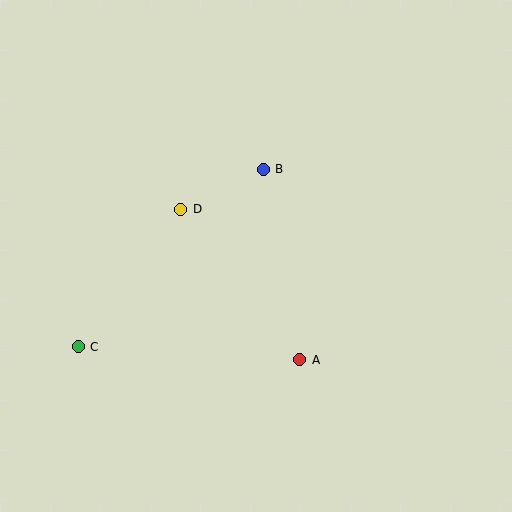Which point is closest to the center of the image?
Point B at (263, 169) is closest to the center.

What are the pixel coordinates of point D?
Point D is at (181, 209).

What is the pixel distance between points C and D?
The distance between C and D is 172 pixels.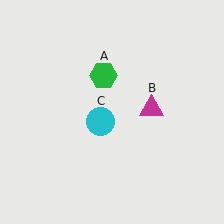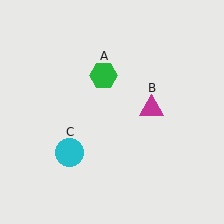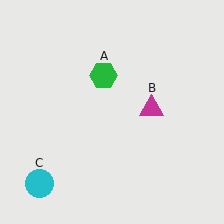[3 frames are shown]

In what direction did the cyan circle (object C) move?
The cyan circle (object C) moved down and to the left.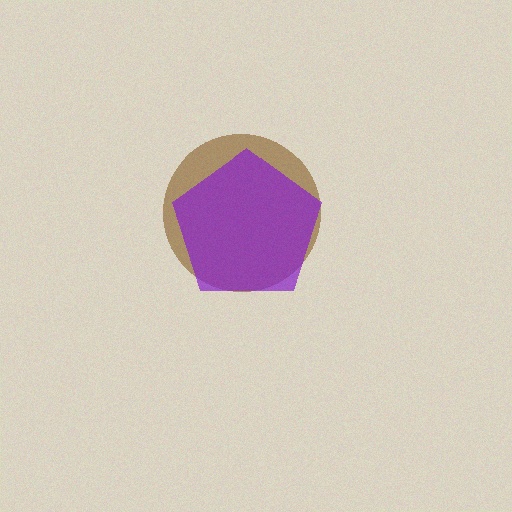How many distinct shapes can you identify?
There are 2 distinct shapes: a brown circle, a purple pentagon.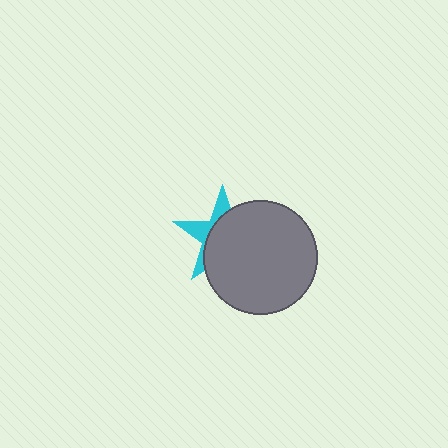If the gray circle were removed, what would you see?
You would see the complete cyan star.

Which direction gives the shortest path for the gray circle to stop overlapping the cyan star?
Moving toward the lower-right gives the shortest separation.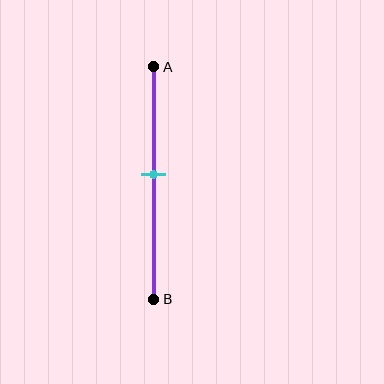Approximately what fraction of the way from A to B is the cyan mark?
The cyan mark is approximately 45% of the way from A to B.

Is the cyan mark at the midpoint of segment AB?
No, the mark is at about 45% from A, not at the 50% midpoint.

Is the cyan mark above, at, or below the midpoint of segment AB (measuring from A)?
The cyan mark is above the midpoint of segment AB.